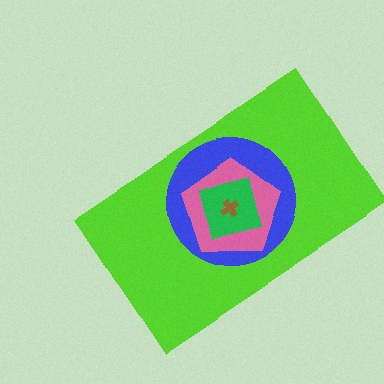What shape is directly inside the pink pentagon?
The green square.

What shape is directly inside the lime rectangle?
The blue circle.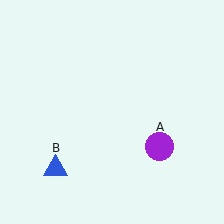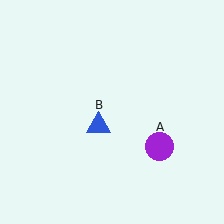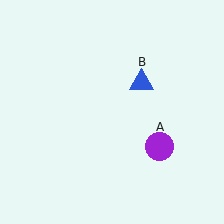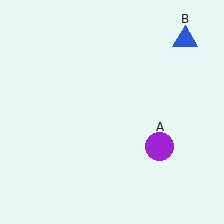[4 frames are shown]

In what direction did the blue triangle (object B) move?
The blue triangle (object B) moved up and to the right.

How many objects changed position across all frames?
1 object changed position: blue triangle (object B).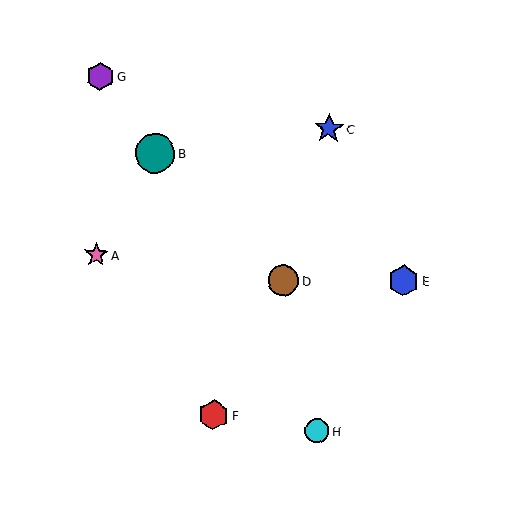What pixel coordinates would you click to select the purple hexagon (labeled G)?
Click at (100, 76) to select the purple hexagon G.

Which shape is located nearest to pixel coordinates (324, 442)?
The cyan circle (labeled H) at (317, 431) is nearest to that location.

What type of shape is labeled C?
Shape C is a blue star.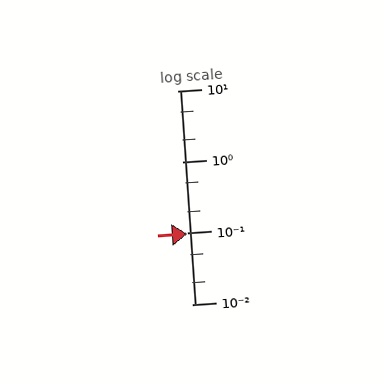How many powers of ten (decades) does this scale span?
The scale spans 3 decades, from 0.01 to 10.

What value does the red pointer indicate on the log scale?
The pointer indicates approximately 0.097.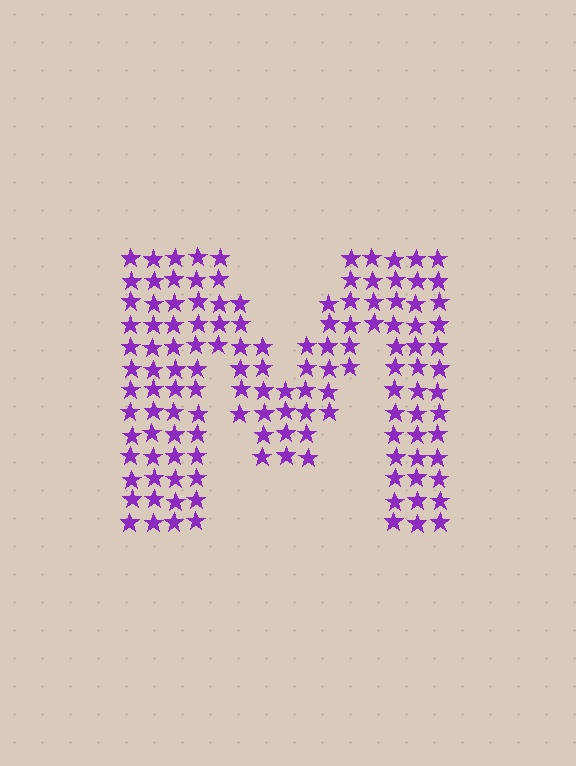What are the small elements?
The small elements are stars.